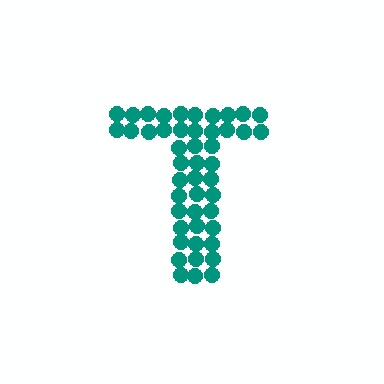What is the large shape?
The large shape is the letter T.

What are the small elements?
The small elements are circles.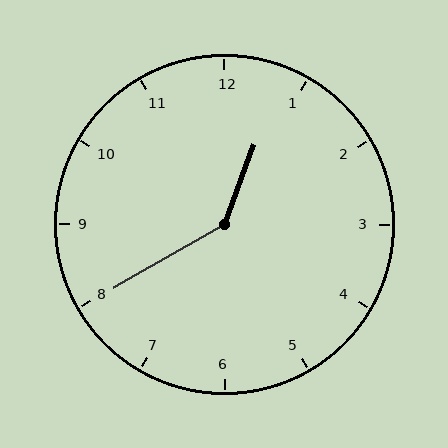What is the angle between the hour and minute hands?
Approximately 140 degrees.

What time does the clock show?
12:40.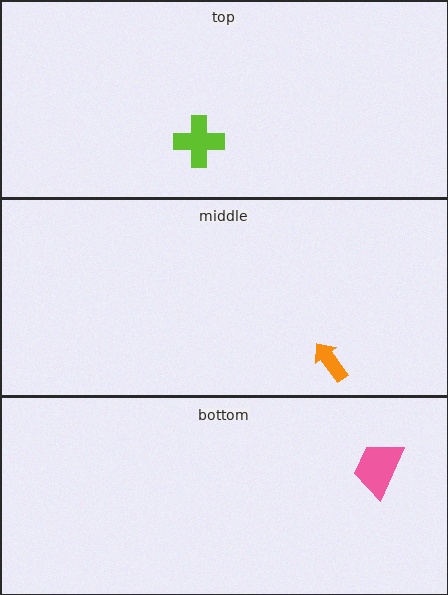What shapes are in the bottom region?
The pink trapezoid.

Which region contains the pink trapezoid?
The bottom region.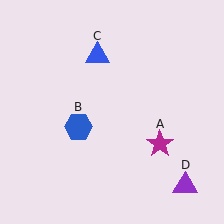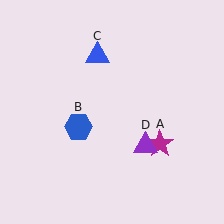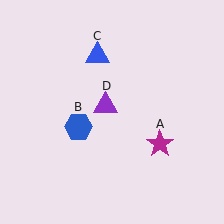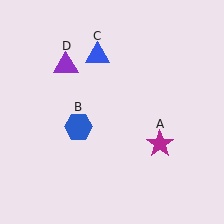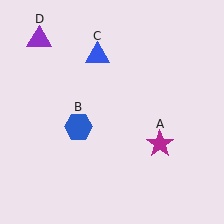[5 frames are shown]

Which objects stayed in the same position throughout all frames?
Magenta star (object A) and blue hexagon (object B) and blue triangle (object C) remained stationary.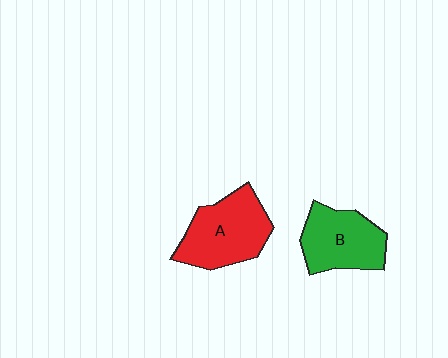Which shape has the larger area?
Shape A (red).